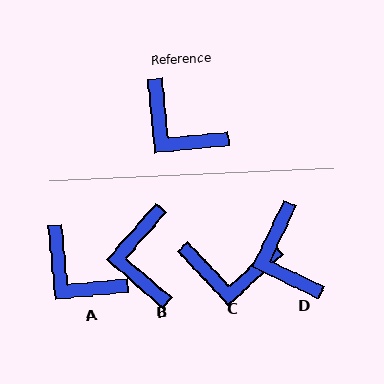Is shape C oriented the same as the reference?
No, it is off by about 38 degrees.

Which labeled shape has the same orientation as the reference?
A.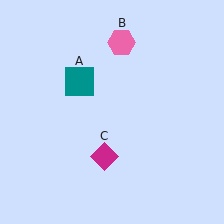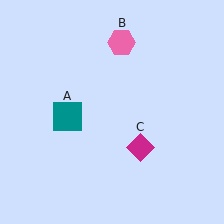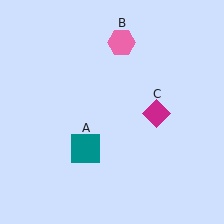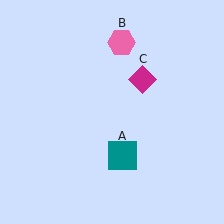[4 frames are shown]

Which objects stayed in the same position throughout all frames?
Pink hexagon (object B) remained stationary.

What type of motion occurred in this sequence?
The teal square (object A), magenta diamond (object C) rotated counterclockwise around the center of the scene.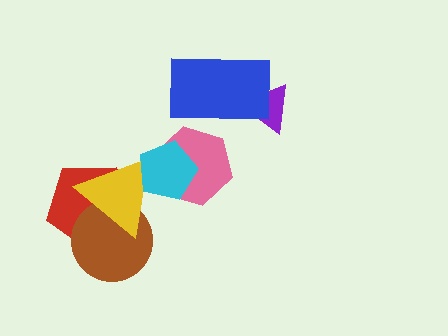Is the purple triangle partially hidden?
Yes, it is partially covered by another shape.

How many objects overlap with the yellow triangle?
3 objects overlap with the yellow triangle.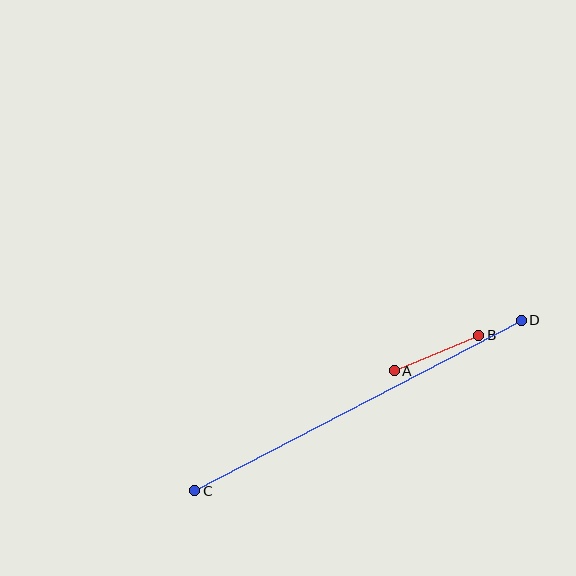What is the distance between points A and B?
The distance is approximately 91 pixels.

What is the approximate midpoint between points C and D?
The midpoint is at approximately (358, 406) pixels.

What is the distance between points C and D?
The distance is approximately 368 pixels.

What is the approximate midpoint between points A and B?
The midpoint is at approximately (436, 353) pixels.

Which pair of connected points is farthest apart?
Points C and D are farthest apart.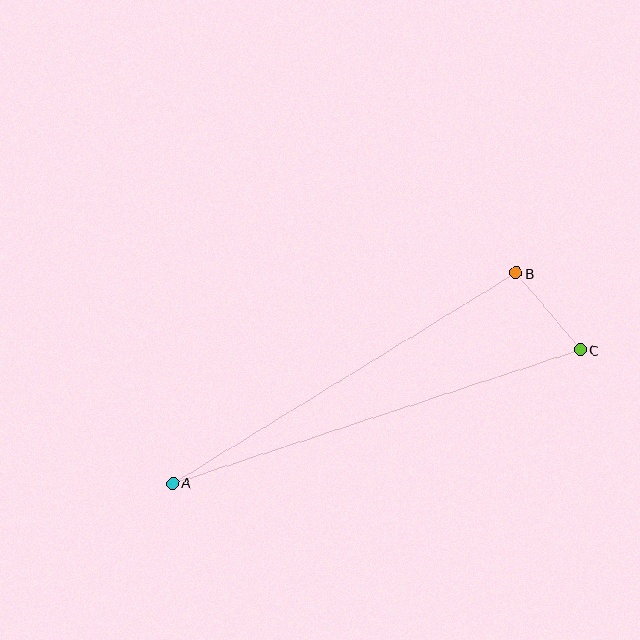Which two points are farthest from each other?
Points A and C are farthest from each other.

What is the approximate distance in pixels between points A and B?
The distance between A and B is approximately 402 pixels.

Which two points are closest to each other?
Points B and C are closest to each other.